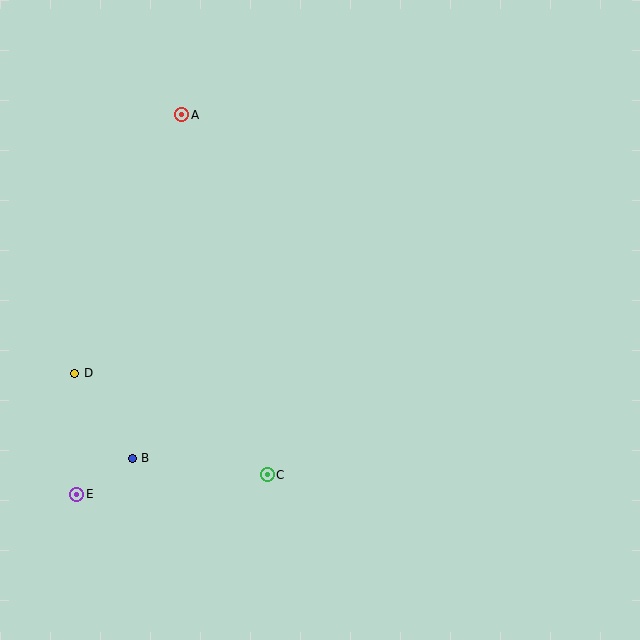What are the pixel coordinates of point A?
Point A is at (182, 115).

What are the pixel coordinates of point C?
Point C is at (267, 475).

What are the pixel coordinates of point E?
Point E is at (77, 494).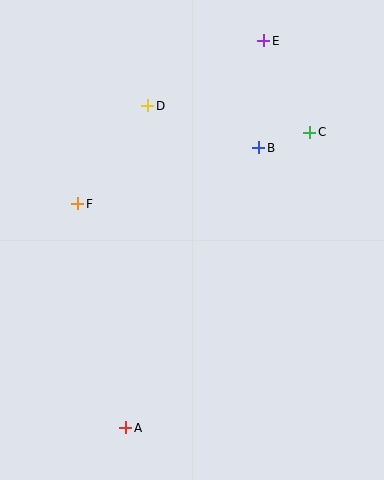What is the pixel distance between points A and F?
The distance between A and F is 229 pixels.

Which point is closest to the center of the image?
Point B at (259, 148) is closest to the center.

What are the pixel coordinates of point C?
Point C is at (310, 132).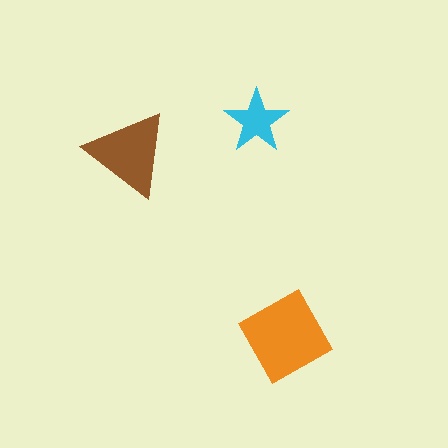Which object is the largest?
The orange square.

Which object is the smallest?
The cyan star.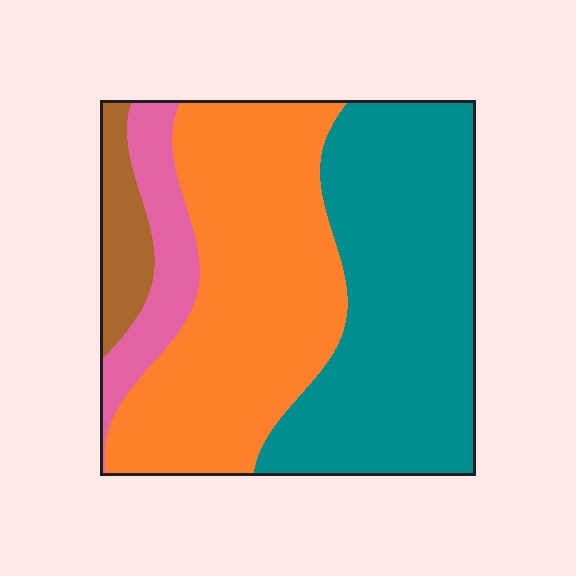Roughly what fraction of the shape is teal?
Teal covers about 40% of the shape.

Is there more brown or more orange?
Orange.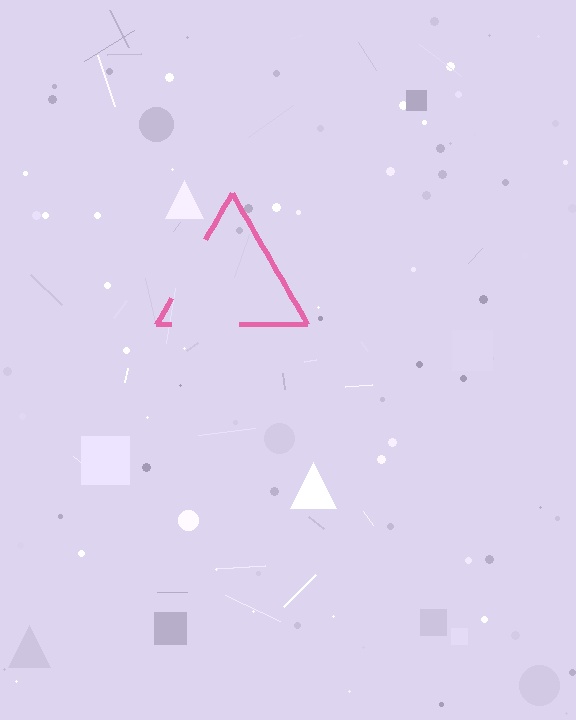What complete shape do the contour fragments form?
The contour fragments form a triangle.